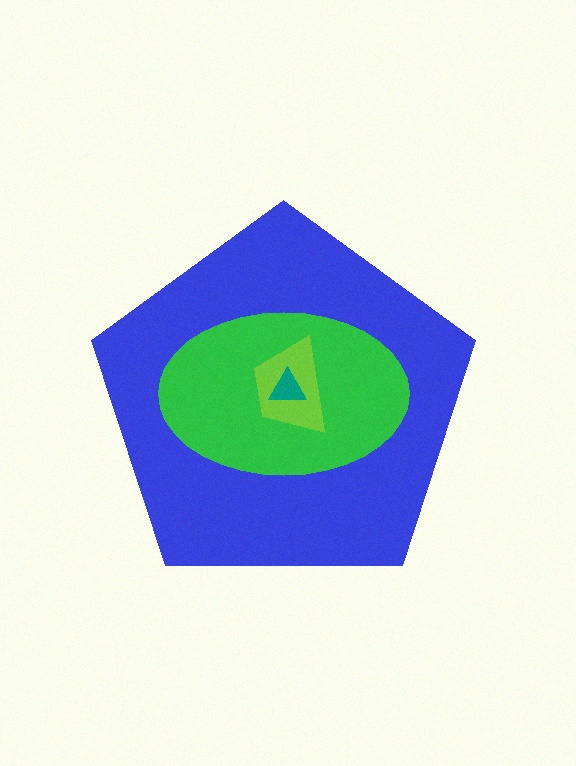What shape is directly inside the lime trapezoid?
The teal triangle.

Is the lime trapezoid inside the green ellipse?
Yes.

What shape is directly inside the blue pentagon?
The green ellipse.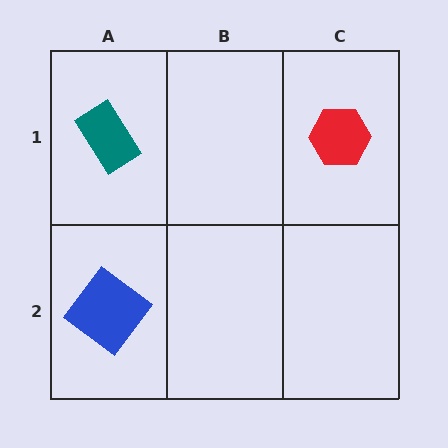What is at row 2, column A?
A blue diamond.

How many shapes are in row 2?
1 shape.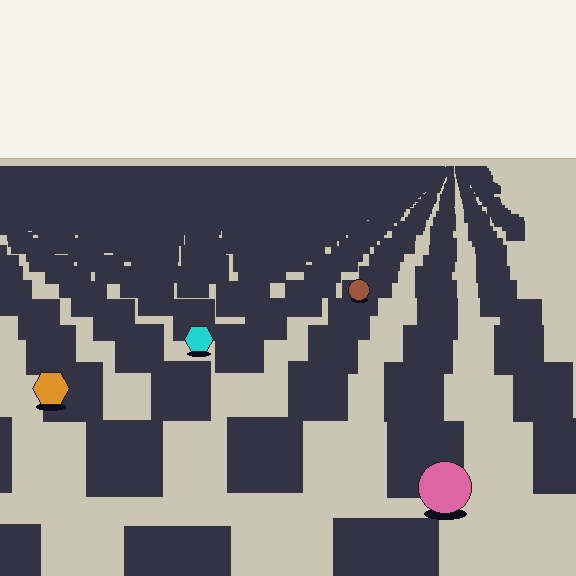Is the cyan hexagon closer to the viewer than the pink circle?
No. The pink circle is closer — you can tell from the texture gradient: the ground texture is coarser near it.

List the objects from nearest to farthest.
From nearest to farthest: the pink circle, the orange hexagon, the cyan hexagon, the brown circle.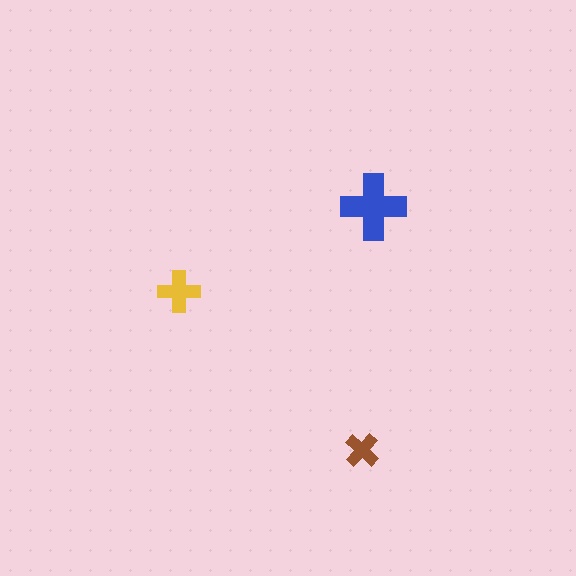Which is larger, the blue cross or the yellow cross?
The blue one.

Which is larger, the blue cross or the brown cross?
The blue one.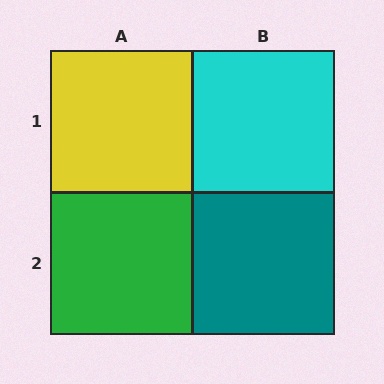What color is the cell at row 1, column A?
Yellow.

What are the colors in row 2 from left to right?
Green, teal.